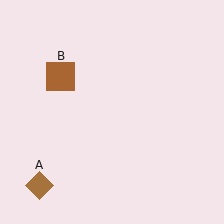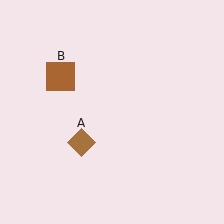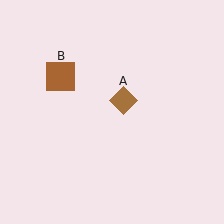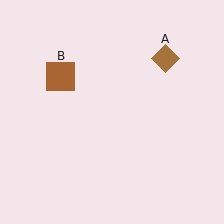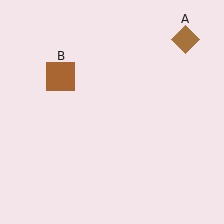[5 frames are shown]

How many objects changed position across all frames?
1 object changed position: brown diamond (object A).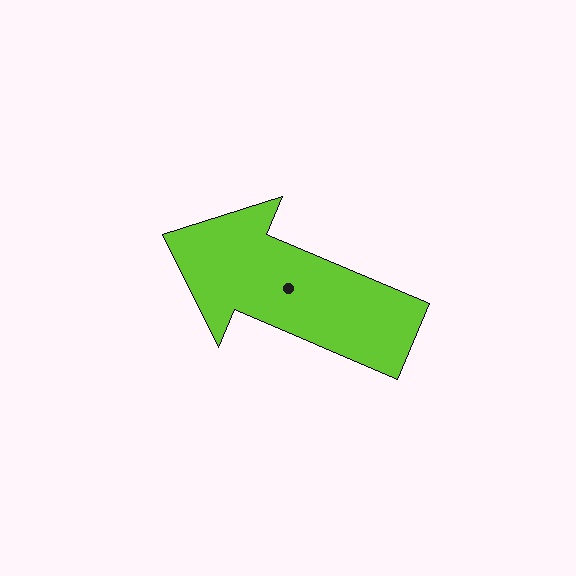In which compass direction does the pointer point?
Northwest.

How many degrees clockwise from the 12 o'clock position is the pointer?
Approximately 293 degrees.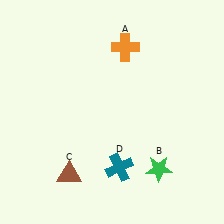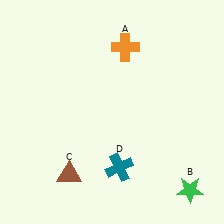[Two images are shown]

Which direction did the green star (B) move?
The green star (B) moved right.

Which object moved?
The green star (B) moved right.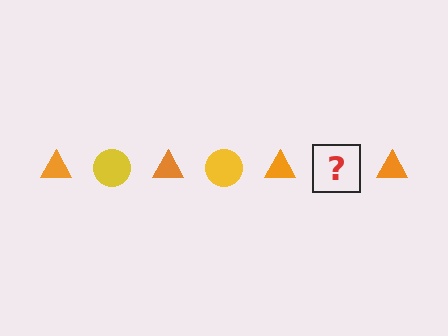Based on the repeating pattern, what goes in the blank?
The blank should be a yellow circle.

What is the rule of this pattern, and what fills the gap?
The rule is that the pattern alternates between orange triangle and yellow circle. The gap should be filled with a yellow circle.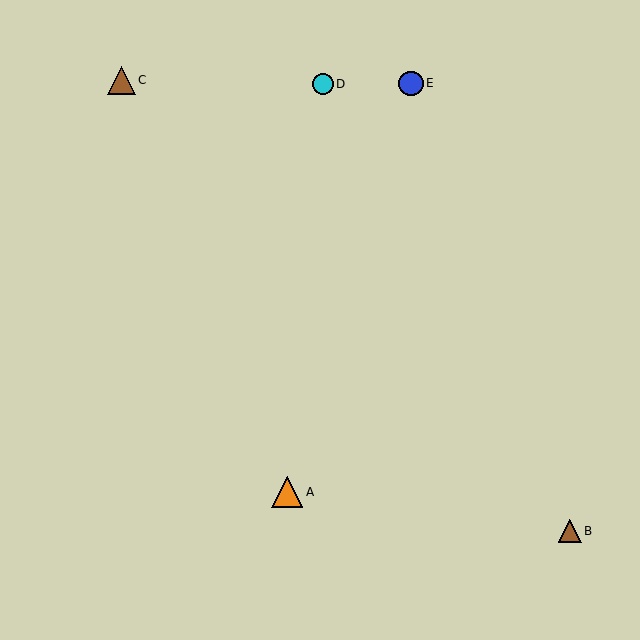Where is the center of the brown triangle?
The center of the brown triangle is at (570, 531).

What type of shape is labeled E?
Shape E is a blue circle.